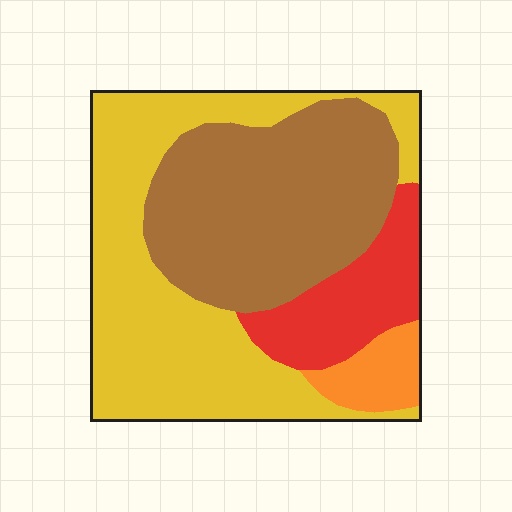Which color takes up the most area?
Yellow, at roughly 45%.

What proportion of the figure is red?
Red takes up about one eighth (1/8) of the figure.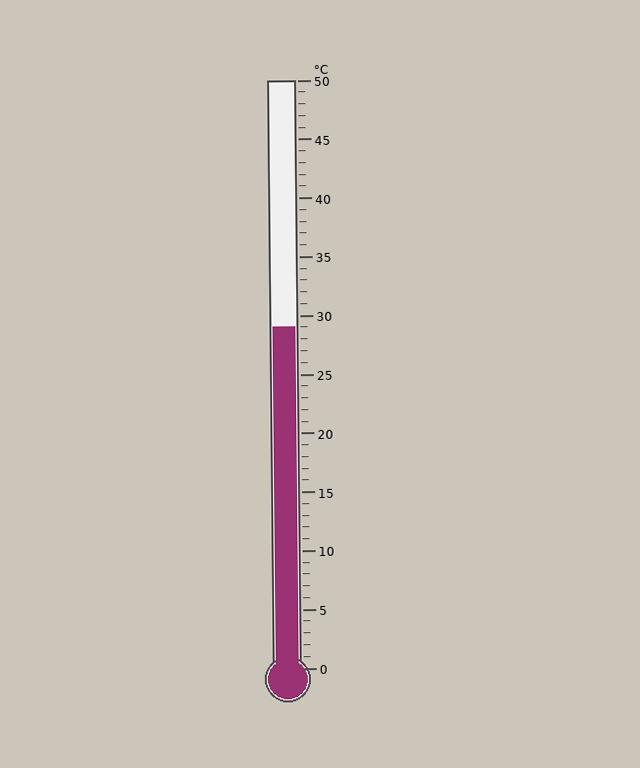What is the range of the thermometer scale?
The thermometer scale ranges from 0°C to 50°C.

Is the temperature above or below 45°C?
The temperature is below 45°C.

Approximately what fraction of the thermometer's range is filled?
The thermometer is filled to approximately 60% of its range.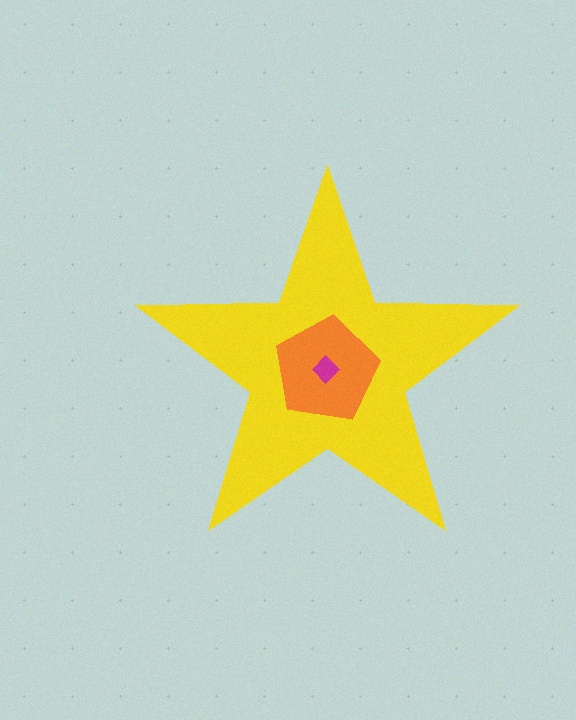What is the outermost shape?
The yellow star.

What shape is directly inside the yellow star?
The orange pentagon.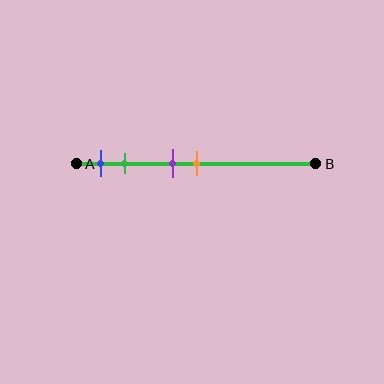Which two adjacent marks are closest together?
The purple and orange marks are the closest adjacent pair.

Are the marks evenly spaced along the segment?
No, the marks are not evenly spaced.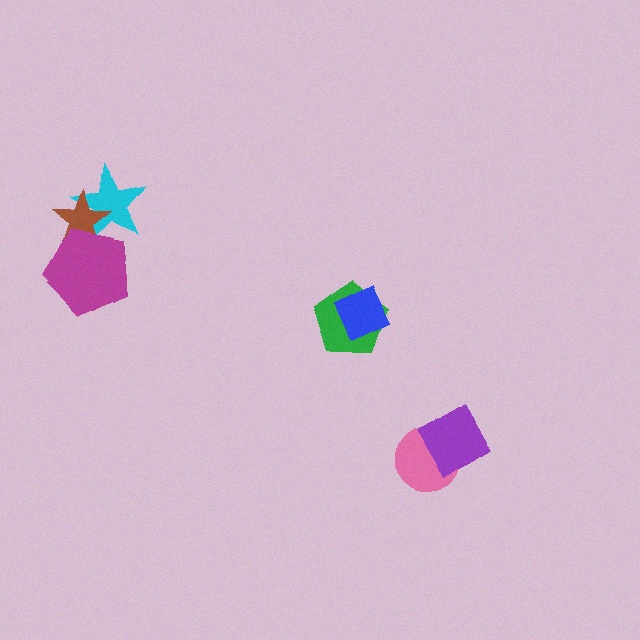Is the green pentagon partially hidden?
Yes, it is partially covered by another shape.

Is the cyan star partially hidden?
Yes, it is partially covered by another shape.